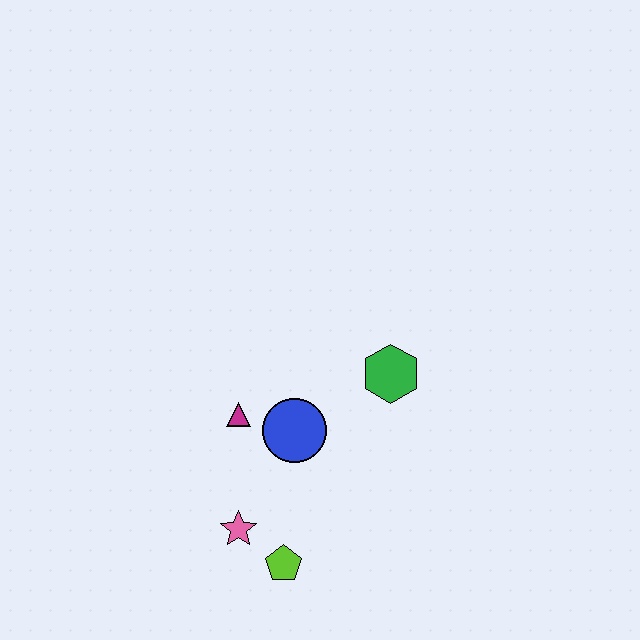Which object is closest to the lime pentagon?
The pink star is closest to the lime pentagon.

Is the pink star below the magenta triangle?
Yes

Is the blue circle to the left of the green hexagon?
Yes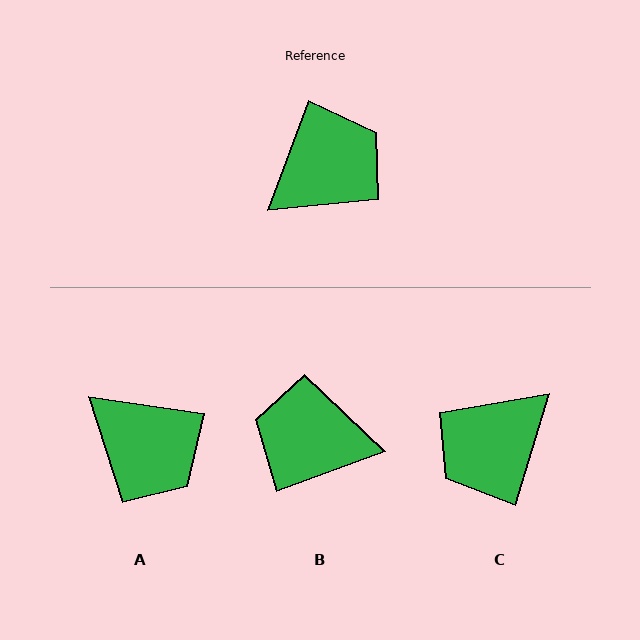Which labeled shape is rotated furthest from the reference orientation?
C, about 176 degrees away.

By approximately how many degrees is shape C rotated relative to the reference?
Approximately 176 degrees clockwise.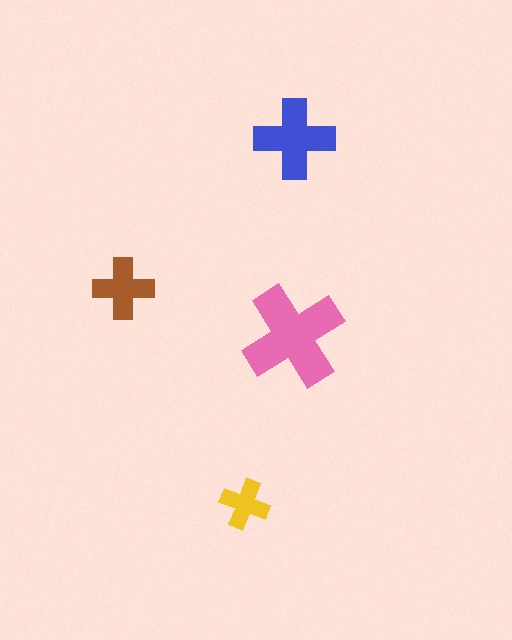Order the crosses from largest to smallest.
the pink one, the blue one, the brown one, the yellow one.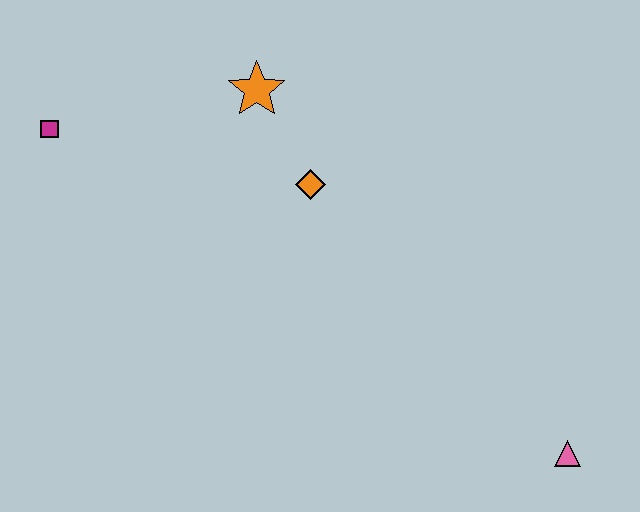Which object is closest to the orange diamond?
The orange star is closest to the orange diamond.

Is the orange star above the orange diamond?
Yes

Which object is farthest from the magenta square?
The pink triangle is farthest from the magenta square.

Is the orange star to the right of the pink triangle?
No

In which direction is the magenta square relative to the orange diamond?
The magenta square is to the left of the orange diamond.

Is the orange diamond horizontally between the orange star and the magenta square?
No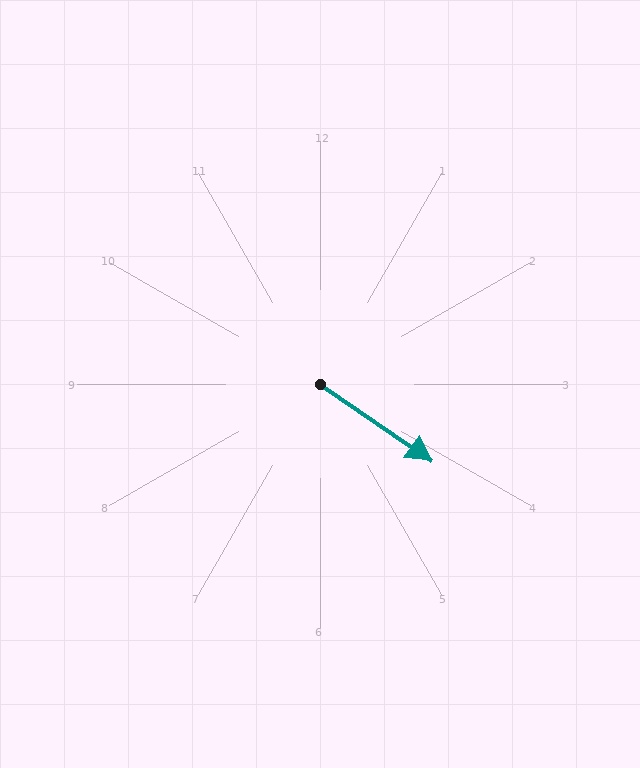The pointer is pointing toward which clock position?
Roughly 4 o'clock.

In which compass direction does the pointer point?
Southeast.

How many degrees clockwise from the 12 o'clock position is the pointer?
Approximately 124 degrees.